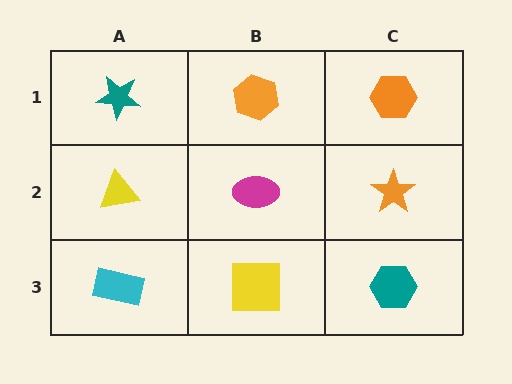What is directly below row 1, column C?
An orange star.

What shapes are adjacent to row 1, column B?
A magenta ellipse (row 2, column B), a teal star (row 1, column A), an orange hexagon (row 1, column C).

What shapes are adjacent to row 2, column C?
An orange hexagon (row 1, column C), a teal hexagon (row 3, column C), a magenta ellipse (row 2, column B).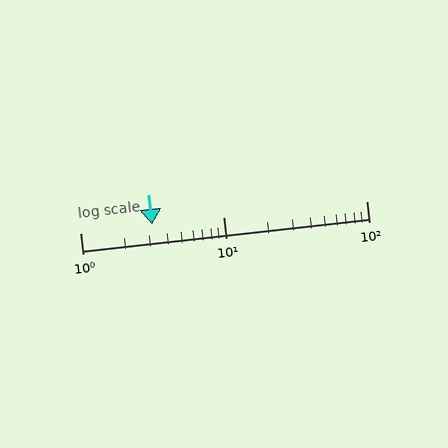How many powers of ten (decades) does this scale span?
The scale spans 2 decades, from 1 to 100.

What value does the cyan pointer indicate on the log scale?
The pointer indicates approximately 3.2.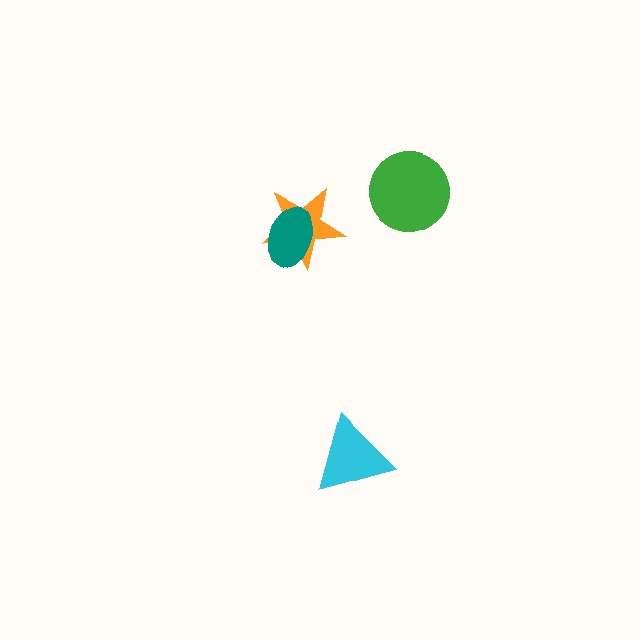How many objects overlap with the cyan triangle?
0 objects overlap with the cyan triangle.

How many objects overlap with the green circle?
0 objects overlap with the green circle.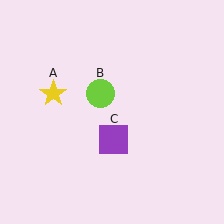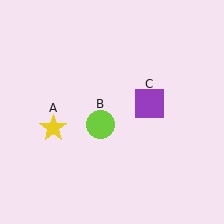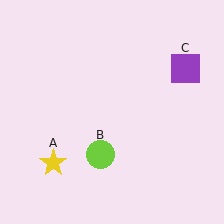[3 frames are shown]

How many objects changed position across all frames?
3 objects changed position: yellow star (object A), lime circle (object B), purple square (object C).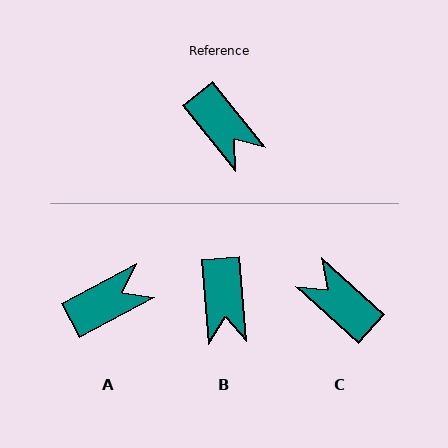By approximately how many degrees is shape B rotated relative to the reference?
Approximately 34 degrees clockwise.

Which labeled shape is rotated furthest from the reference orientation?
C, about 171 degrees away.